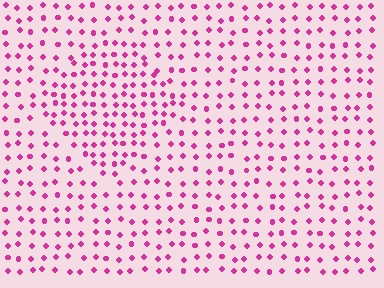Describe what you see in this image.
The image contains small magenta elements arranged at two different densities. A diamond-shaped region is visible where the elements are more densely packed than the surrounding area.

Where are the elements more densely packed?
The elements are more densely packed inside the diamond boundary.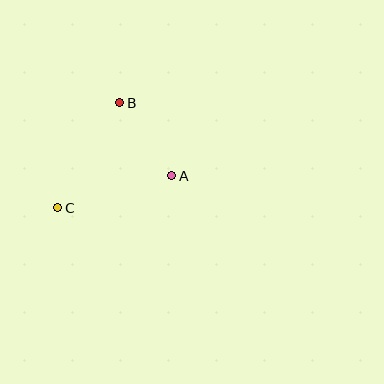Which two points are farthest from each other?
Points B and C are farthest from each other.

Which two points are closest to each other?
Points A and B are closest to each other.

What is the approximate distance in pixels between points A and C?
The distance between A and C is approximately 118 pixels.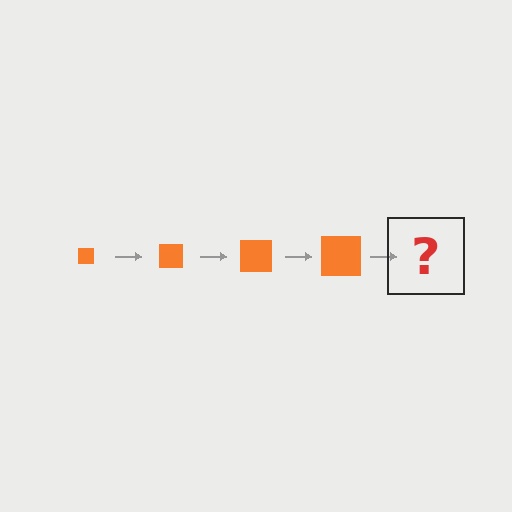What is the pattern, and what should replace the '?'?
The pattern is that the square gets progressively larger each step. The '?' should be an orange square, larger than the previous one.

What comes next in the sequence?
The next element should be an orange square, larger than the previous one.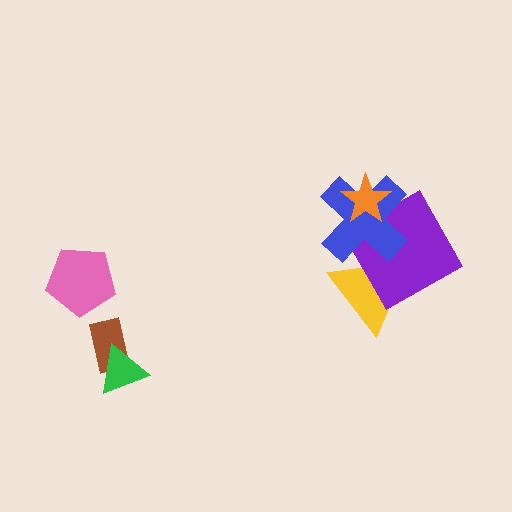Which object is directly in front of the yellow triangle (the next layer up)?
The purple square is directly in front of the yellow triangle.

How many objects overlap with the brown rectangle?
1 object overlaps with the brown rectangle.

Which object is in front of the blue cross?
The orange star is in front of the blue cross.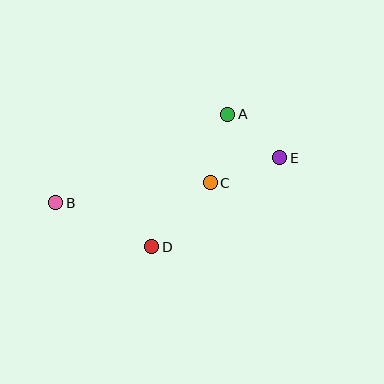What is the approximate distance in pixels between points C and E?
The distance between C and E is approximately 74 pixels.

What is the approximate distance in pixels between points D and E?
The distance between D and E is approximately 156 pixels.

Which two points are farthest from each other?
Points B and E are farthest from each other.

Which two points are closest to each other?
Points A and E are closest to each other.